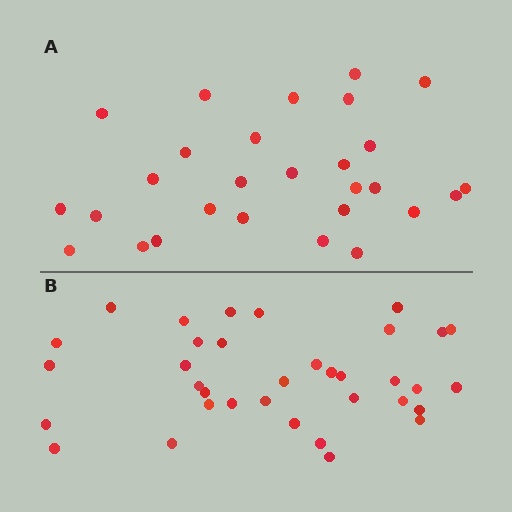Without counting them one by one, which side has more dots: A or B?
Region B (the bottom region) has more dots.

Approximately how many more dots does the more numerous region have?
Region B has roughly 8 or so more dots than region A.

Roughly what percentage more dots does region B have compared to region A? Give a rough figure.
About 25% more.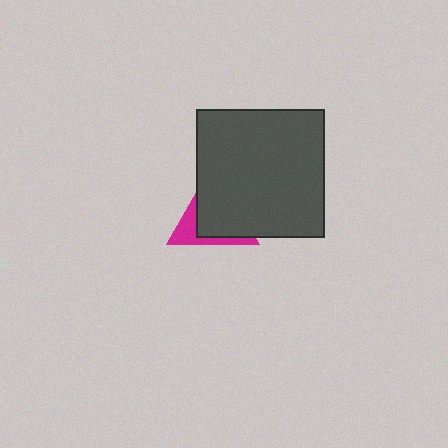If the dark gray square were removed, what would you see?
You would see the complete magenta triangle.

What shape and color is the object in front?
The object in front is a dark gray square.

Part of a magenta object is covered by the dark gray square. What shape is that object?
It is a triangle.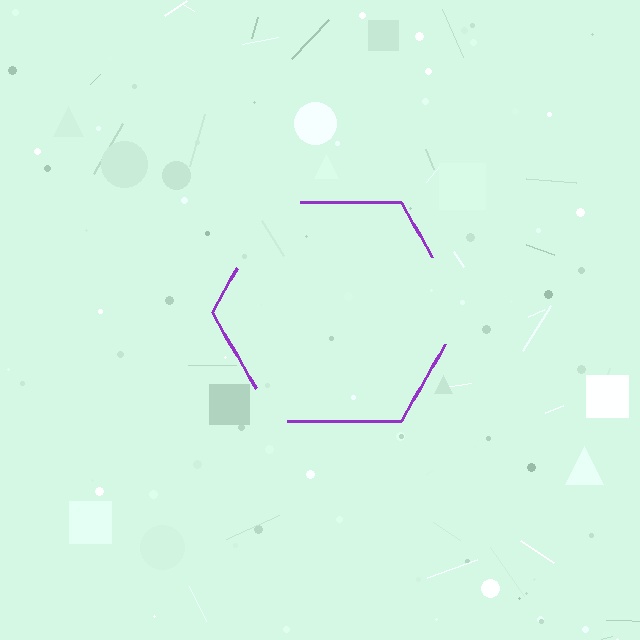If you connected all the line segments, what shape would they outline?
They would outline a hexagon.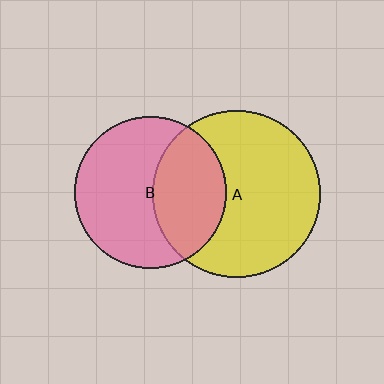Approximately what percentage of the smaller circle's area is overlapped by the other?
Approximately 40%.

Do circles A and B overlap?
Yes.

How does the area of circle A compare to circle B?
Approximately 1.2 times.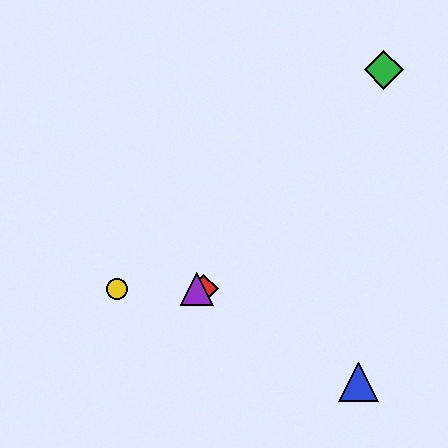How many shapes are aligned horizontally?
3 shapes (the red diamond, the yellow circle, the purple triangle) are aligned horizontally.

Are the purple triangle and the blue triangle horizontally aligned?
No, the purple triangle is at y≈289 and the blue triangle is at y≈382.